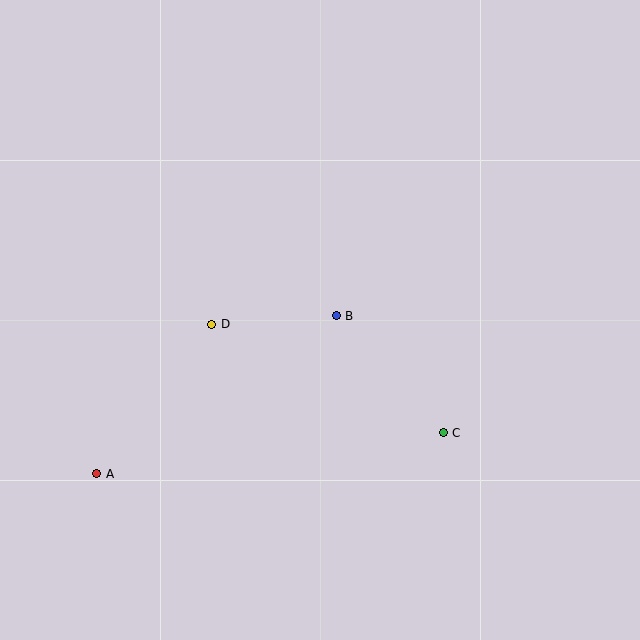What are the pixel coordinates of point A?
Point A is at (97, 474).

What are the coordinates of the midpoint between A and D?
The midpoint between A and D is at (154, 399).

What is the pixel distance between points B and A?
The distance between B and A is 287 pixels.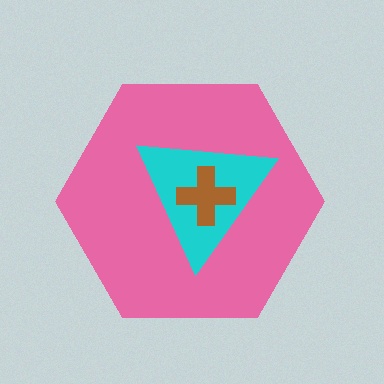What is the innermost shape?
The brown cross.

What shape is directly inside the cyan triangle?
The brown cross.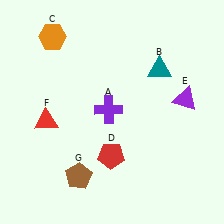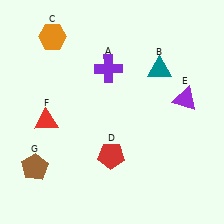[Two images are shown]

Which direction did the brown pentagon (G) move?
The brown pentagon (G) moved left.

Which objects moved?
The objects that moved are: the purple cross (A), the brown pentagon (G).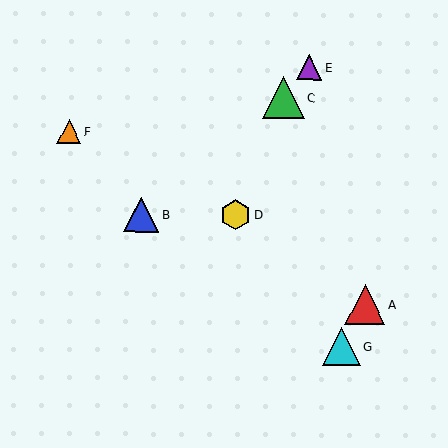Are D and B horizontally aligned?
Yes, both are at y≈215.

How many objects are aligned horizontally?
2 objects (B, D) are aligned horizontally.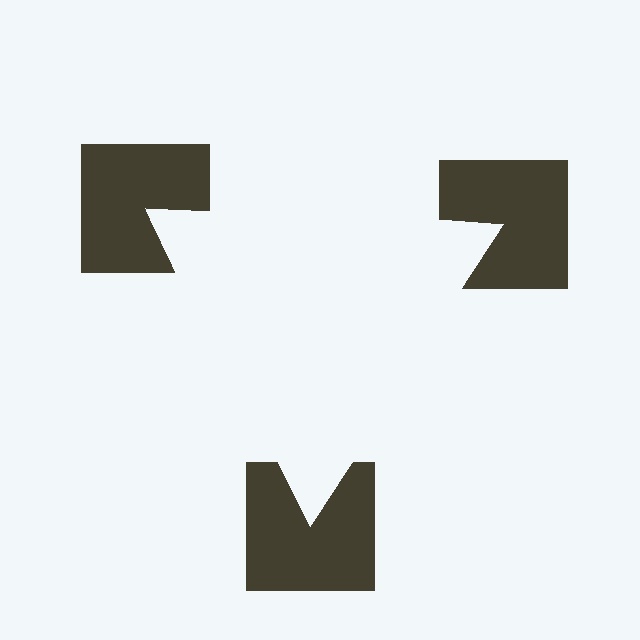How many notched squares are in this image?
There are 3 — one at each vertex of the illusory triangle.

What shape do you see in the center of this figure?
An illusory triangle — its edges are inferred from the aligned wedge cuts in the notched squares, not physically drawn.